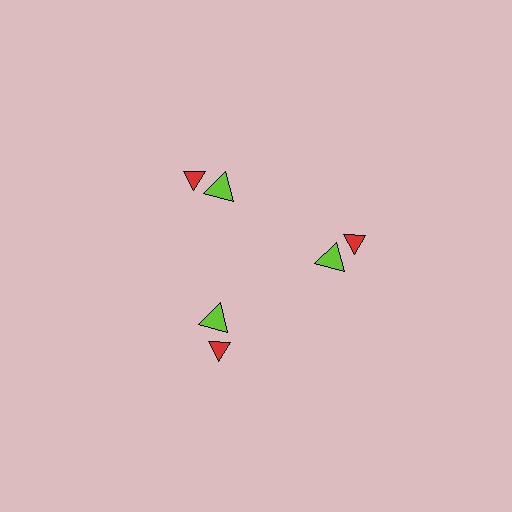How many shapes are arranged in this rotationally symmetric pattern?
There are 6 shapes, arranged in 3 groups of 2.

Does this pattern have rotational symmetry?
Yes, this pattern has 3-fold rotational symmetry. It looks the same after rotating 120 degrees around the center.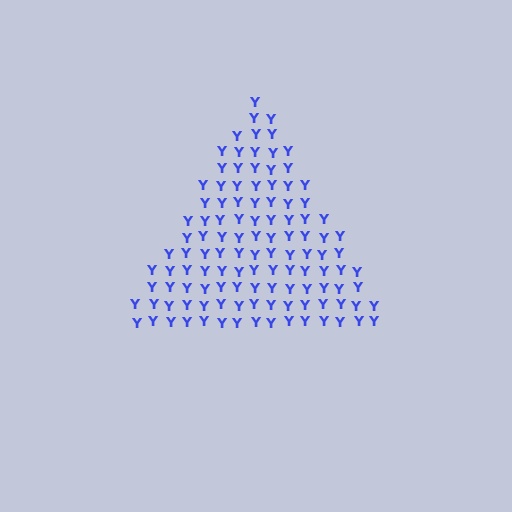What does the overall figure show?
The overall figure shows a triangle.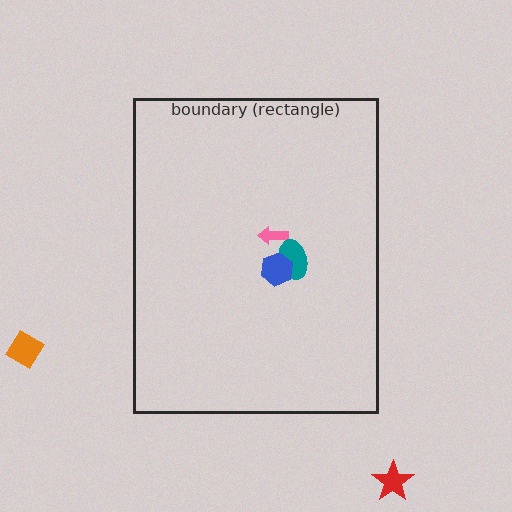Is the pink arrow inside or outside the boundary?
Inside.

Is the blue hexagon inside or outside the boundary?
Inside.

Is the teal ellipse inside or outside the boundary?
Inside.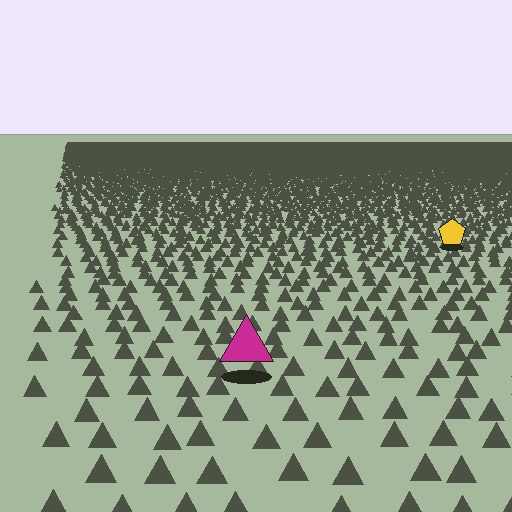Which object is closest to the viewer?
The magenta triangle is closest. The texture marks near it are larger and more spread out.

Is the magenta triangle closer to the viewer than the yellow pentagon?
Yes. The magenta triangle is closer — you can tell from the texture gradient: the ground texture is coarser near it.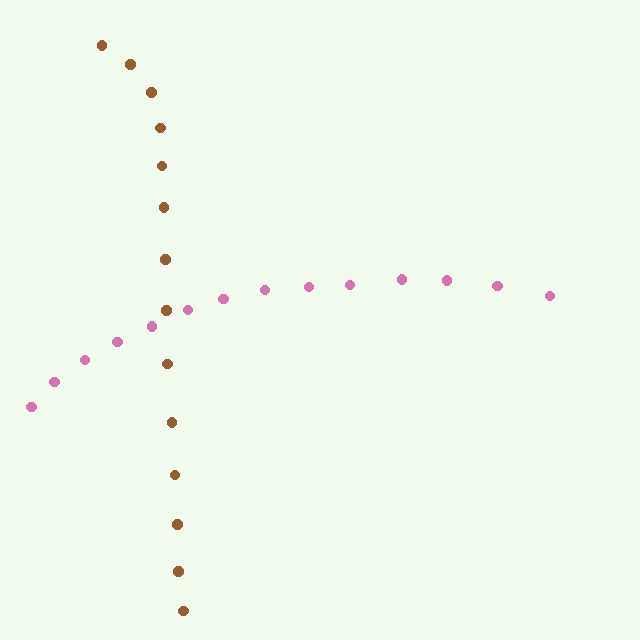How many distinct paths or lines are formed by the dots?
There are 2 distinct paths.